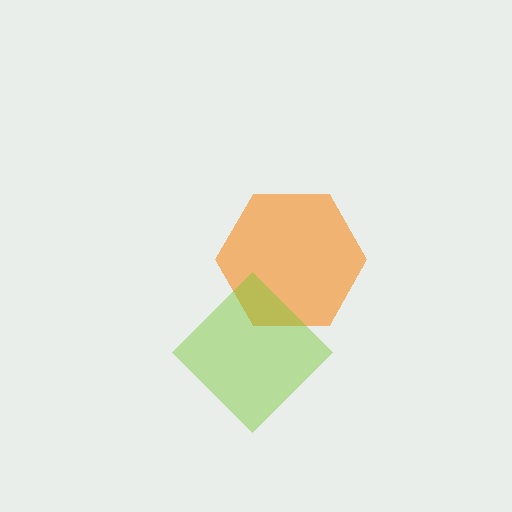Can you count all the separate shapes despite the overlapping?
Yes, there are 2 separate shapes.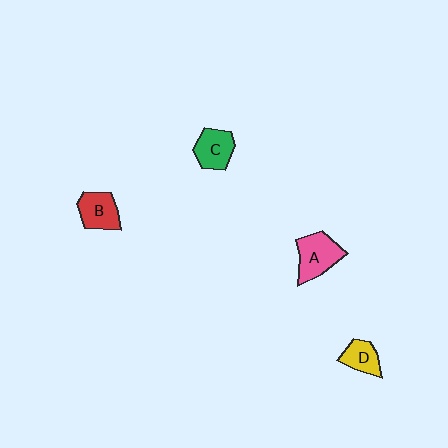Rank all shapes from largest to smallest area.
From largest to smallest: A (pink), B (red), C (green), D (yellow).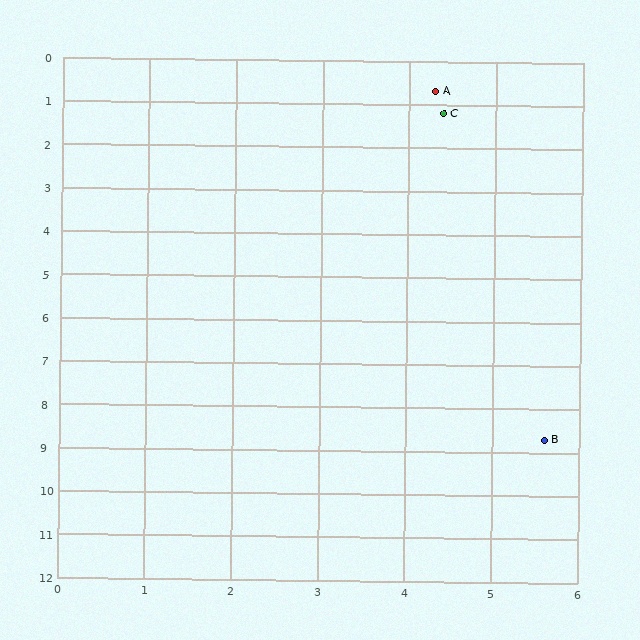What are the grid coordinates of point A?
Point A is at approximately (4.3, 0.7).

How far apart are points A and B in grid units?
Points A and B are about 8.1 grid units apart.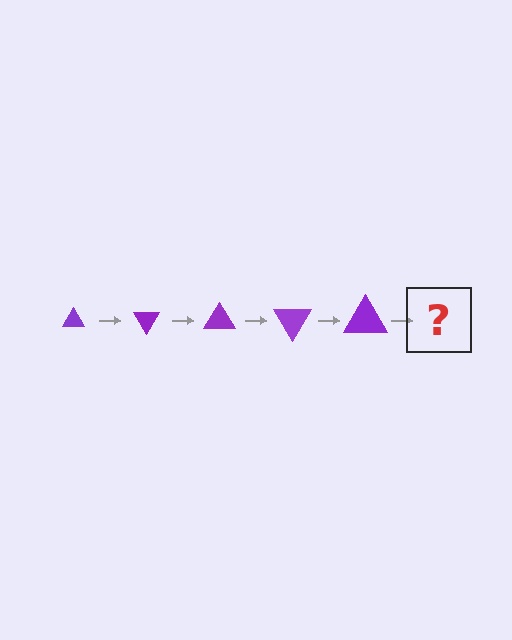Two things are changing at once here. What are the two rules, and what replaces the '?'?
The two rules are that the triangle grows larger each step and it rotates 60 degrees each step. The '?' should be a triangle, larger than the previous one and rotated 300 degrees from the start.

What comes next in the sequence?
The next element should be a triangle, larger than the previous one and rotated 300 degrees from the start.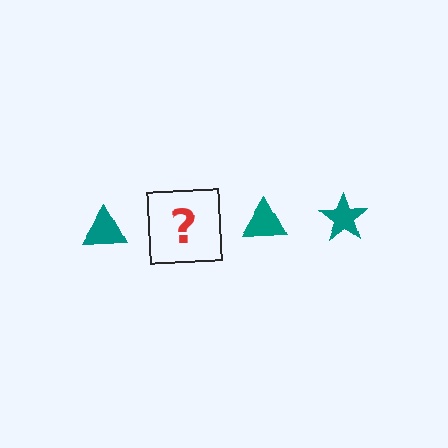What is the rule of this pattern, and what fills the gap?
The rule is that the pattern cycles through triangle, star shapes in teal. The gap should be filled with a teal star.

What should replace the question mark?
The question mark should be replaced with a teal star.